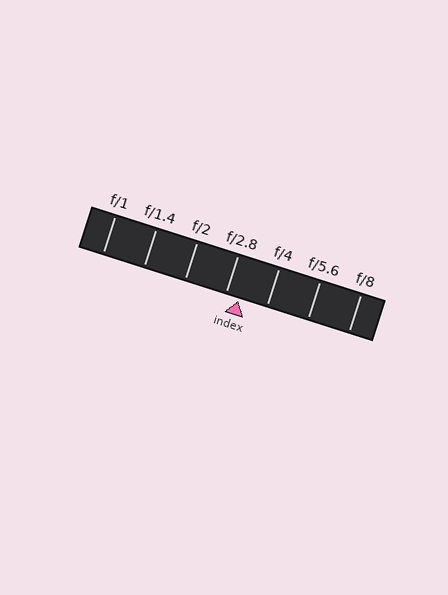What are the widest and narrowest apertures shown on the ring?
The widest aperture shown is f/1 and the narrowest is f/8.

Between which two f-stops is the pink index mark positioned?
The index mark is between f/2.8 and f/4.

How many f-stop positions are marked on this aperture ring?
There are 7 f-stop positions marked.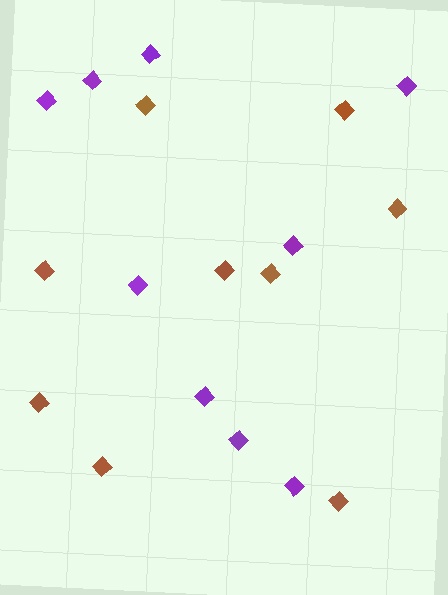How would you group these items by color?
There are 2 groups: one group of brown diamonds (9) and one group of purple diamonds (9).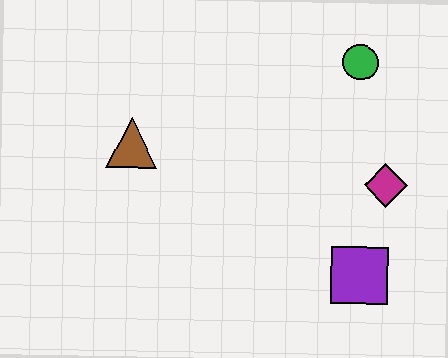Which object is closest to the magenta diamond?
The purple square is closest to the magenta diamond.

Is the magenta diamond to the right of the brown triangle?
Yes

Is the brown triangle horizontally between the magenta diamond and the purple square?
No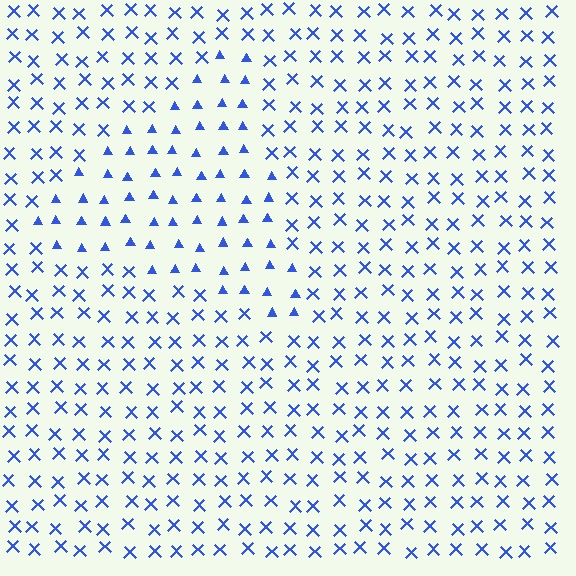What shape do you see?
I see a triangle.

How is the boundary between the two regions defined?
The boundary is defined by a change in element shape: triangles inside vs. X marks outside. All elements share the same color and spacing.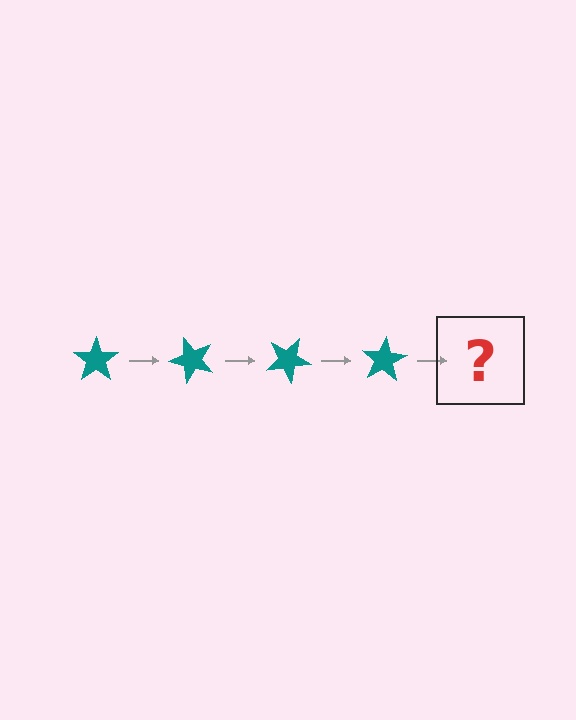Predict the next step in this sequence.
The next step is a teal star rotated 200 degrees.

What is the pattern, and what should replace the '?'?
The pattern is that the star rotates 50 degrees each step. The '?' should be a teal star rotated 200 degrees.